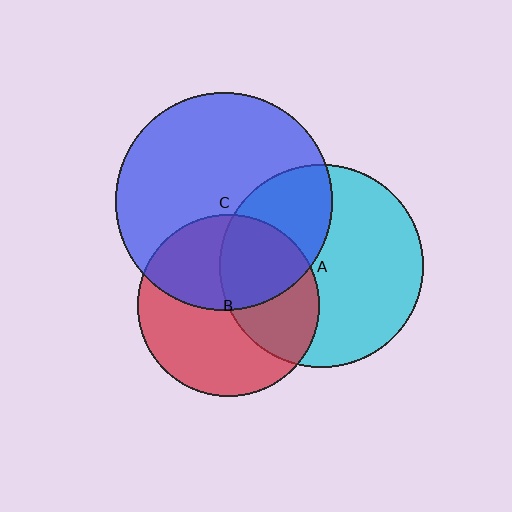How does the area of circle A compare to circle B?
Approximately 1.2 times.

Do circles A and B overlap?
Yes.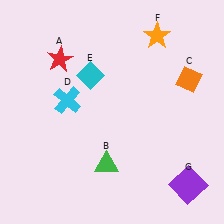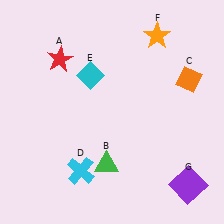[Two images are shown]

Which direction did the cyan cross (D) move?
The cyan cross (D) moved down.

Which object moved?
The cyan cross (D) moved down.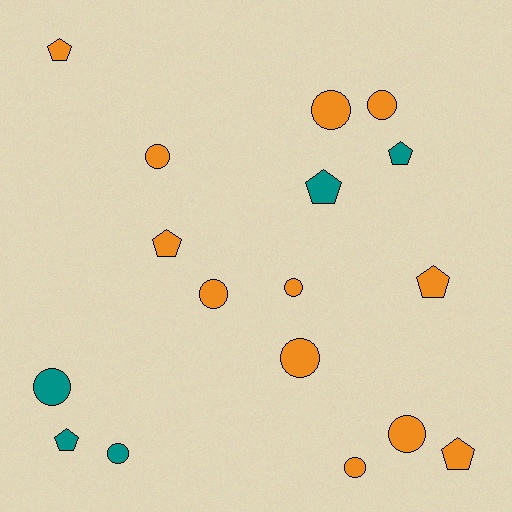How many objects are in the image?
There are 17 objects.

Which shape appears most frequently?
Circle, with 10 objects.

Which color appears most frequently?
Orange, with 12 objects.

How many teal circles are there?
There are 2 teal circles.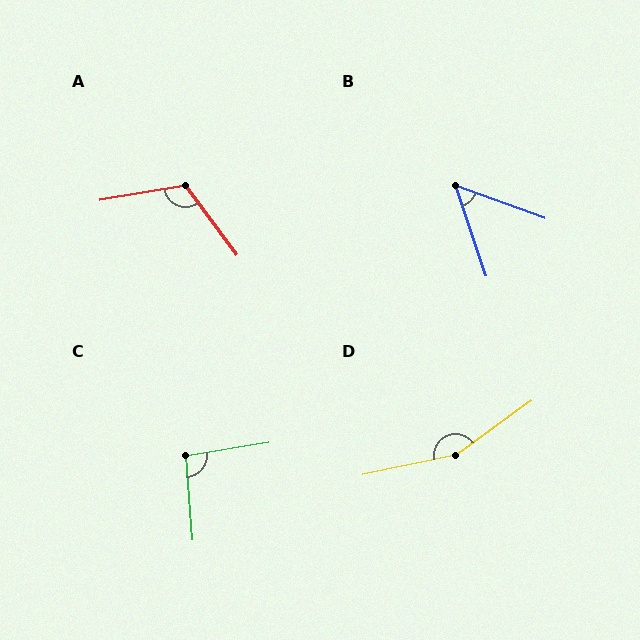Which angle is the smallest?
B, at approximately 52 degrees.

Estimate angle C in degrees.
Approximately 95 degrees.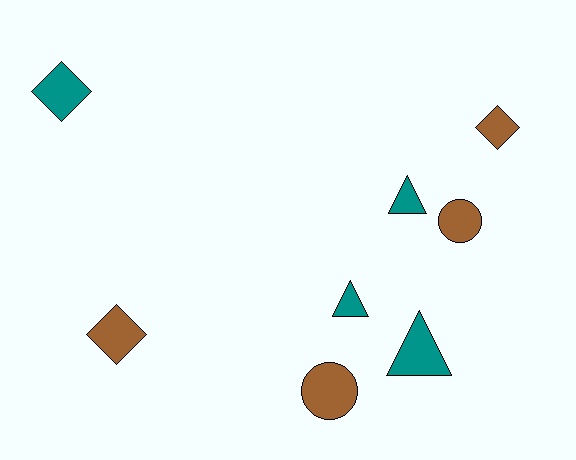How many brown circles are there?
There are 2 brown circles.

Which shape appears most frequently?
Diamond, with 3 objects.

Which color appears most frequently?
Brown, with 4 objects.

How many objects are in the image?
There are 8 objects.